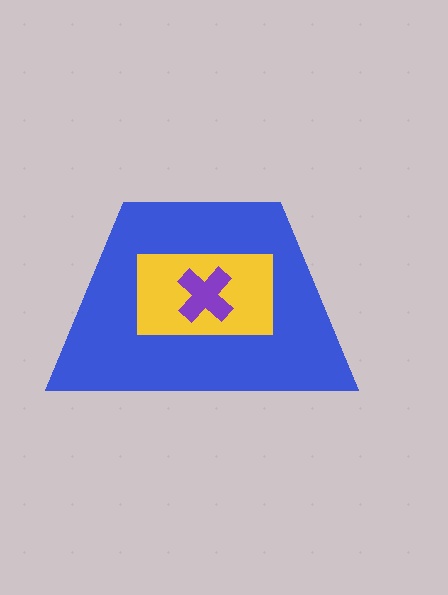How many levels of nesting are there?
3.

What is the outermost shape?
The blue trapezoid.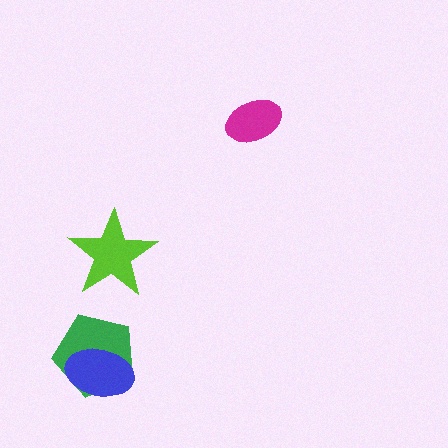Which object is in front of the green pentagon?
The blue ellipse is in front of the green pentagon.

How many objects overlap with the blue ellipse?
1 object overlaps with the blue ellipse.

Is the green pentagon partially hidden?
Yes, it is partially covered by another shape.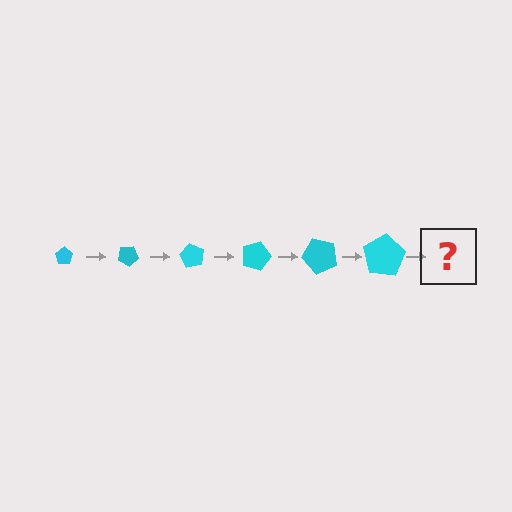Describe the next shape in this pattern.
It should be a pentagon, larger than the previous one and rotated 180 degrees from the start.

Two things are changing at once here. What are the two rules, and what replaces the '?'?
The two rules are that the pentagon grows larger each step and it rotates 30 degrees each step. The '?' should be a pentagon, larger than the previous one and rotated 180 degrees from the start.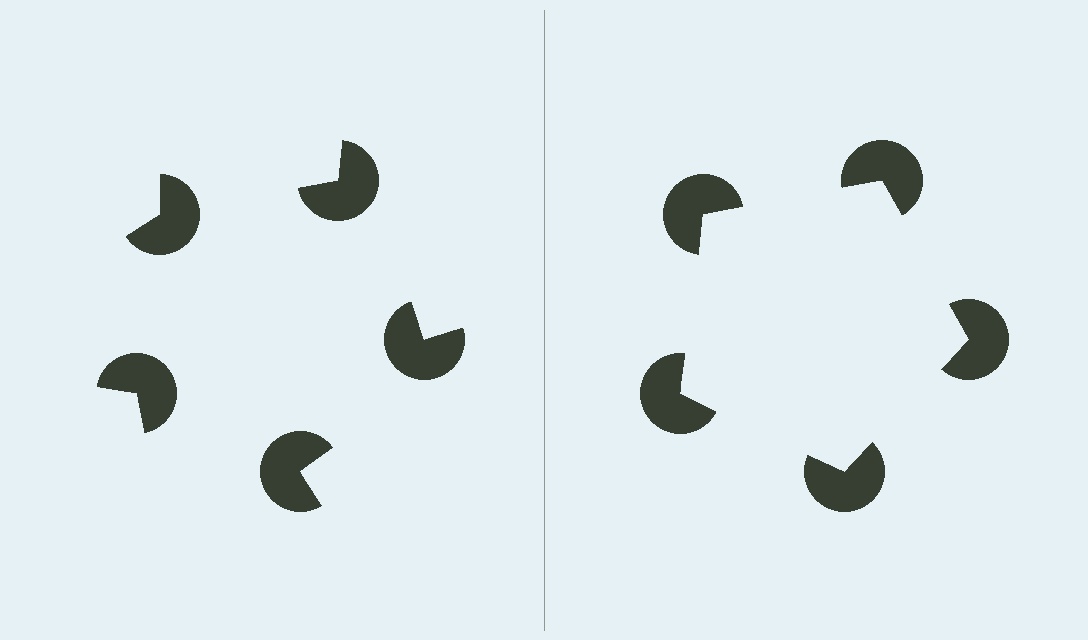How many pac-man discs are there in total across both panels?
10 — 5 on each side.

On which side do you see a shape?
An illusory pentagon appears on the right side. On the left side the wedge cuts are rotated, so no coherent shape forms.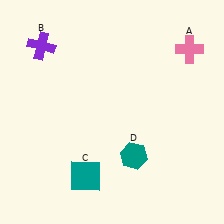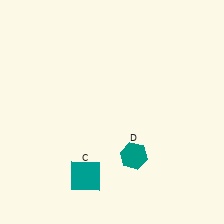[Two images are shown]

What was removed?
The purple cross (B), the pink cross (A) were removed in Image 2.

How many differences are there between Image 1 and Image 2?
There are 2 differences between the two images.